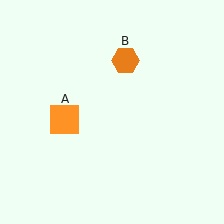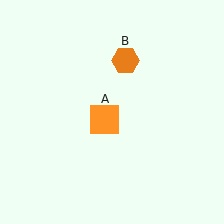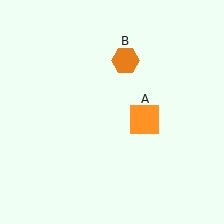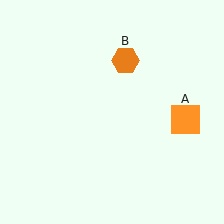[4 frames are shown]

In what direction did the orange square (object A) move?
The orange square (object A) moved right.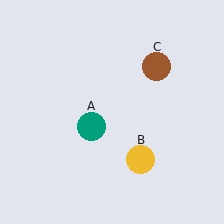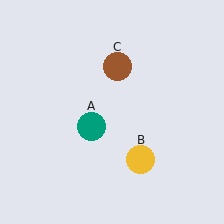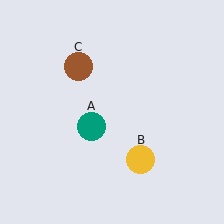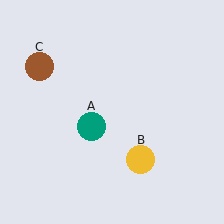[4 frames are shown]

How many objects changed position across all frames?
1 object changed position: brown circle (object C).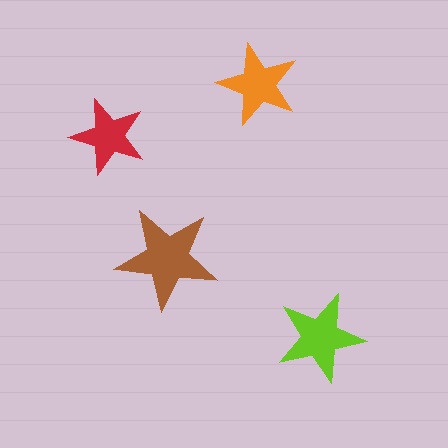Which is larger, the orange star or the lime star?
The lime one.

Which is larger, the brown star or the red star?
The brown one.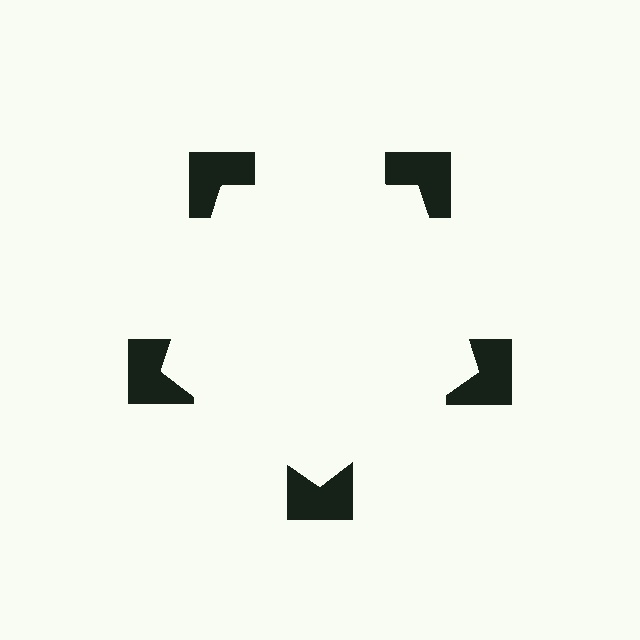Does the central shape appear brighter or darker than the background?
It typically appears slightly brighter than the background, even though no actual brightness change is drawn.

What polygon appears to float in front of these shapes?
An illusory pentagon — its edges are inferred from the aligned wedge cuts in the notched squares, not physically drawn.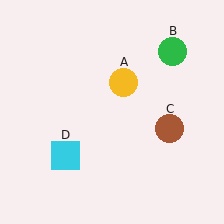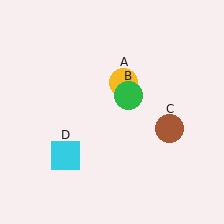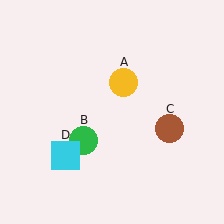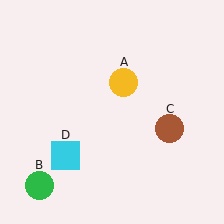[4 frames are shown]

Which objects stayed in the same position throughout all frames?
Yellow circle (object A) and brown circle (object C) and cyan square (object D) remained stationary.